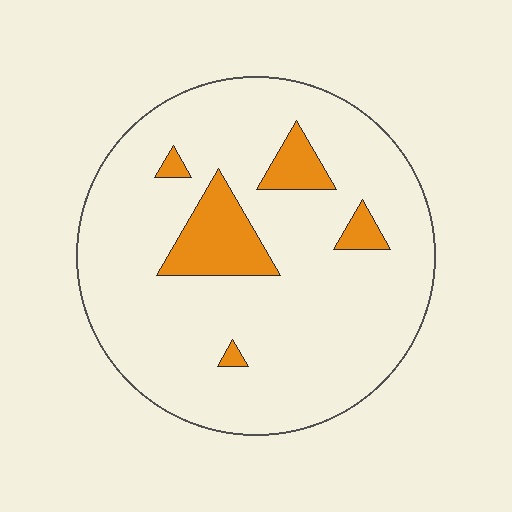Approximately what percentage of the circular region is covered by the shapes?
Approximately 10%.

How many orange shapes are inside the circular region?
5.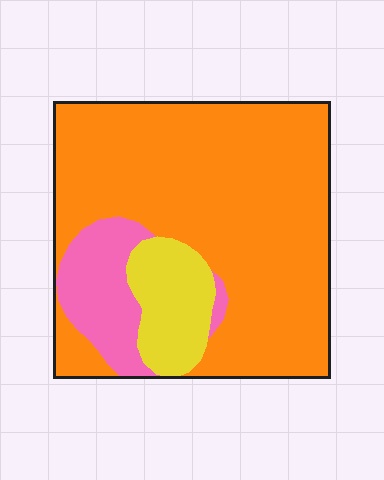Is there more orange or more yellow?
Orange.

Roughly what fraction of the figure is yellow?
Yellow covers about 10% of the figure.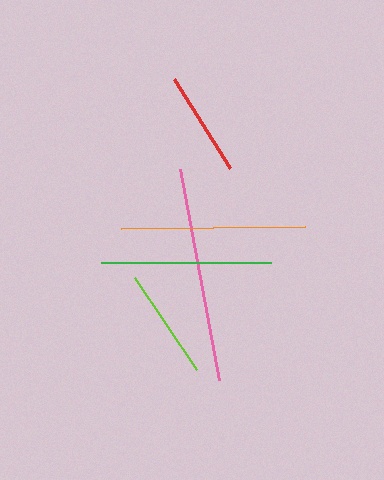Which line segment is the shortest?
The red line is the shortest at approximately 105 pixels.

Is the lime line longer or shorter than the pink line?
The pink line is longer than the lime line.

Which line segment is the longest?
The pink line is the longest at approximately 214 pixels.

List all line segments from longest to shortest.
From longest to shortest: pink, orange, green, lime, red.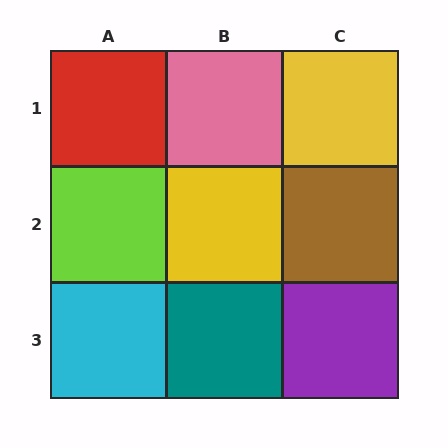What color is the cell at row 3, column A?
Cyan.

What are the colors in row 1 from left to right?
Red, pink, yellow.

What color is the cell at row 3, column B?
Teal.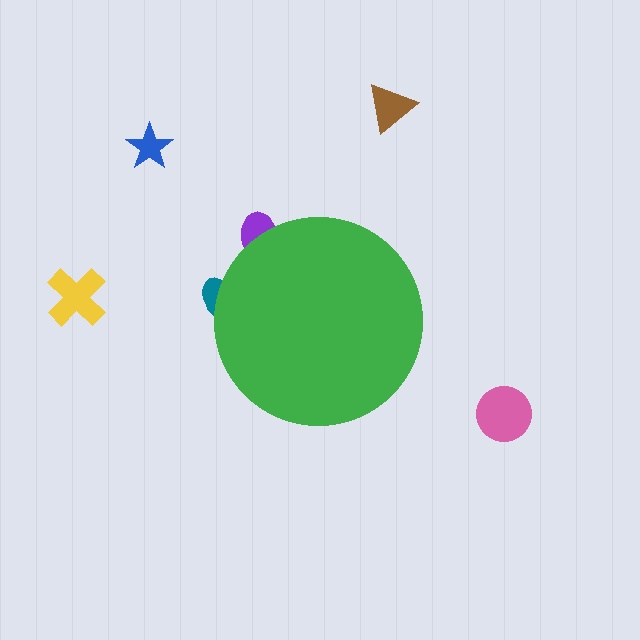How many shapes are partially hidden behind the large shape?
2 shapes are partially hidden.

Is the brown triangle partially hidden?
No, the brown triangle is fully visible.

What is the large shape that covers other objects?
A green circle.